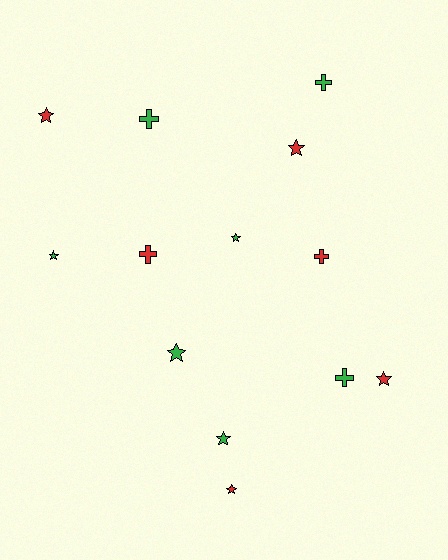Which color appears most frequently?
Green, with 7 objects.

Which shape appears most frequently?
Star, with 8 objects.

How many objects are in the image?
There are 13 objects.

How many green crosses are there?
There are 3 green crosses.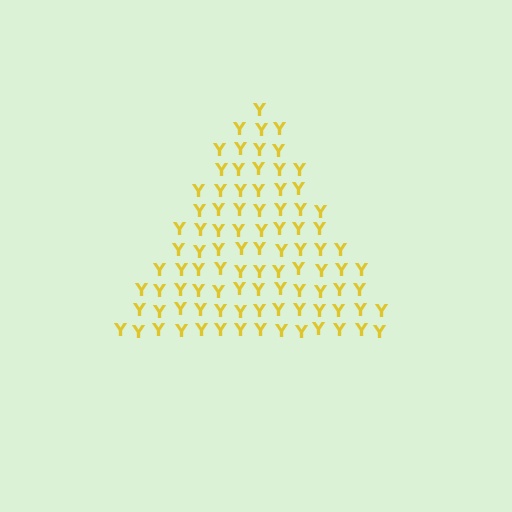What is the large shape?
The large shape is a triangle.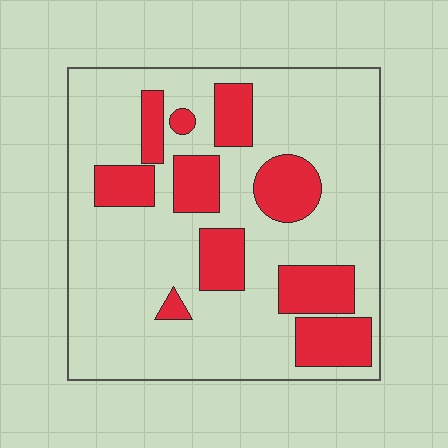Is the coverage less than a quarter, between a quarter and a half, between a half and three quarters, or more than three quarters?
Between a quarter and a half.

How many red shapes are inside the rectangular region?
10.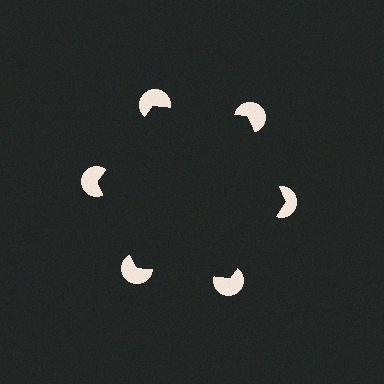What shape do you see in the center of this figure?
An illusory hexagon — its edges are inferred from the aligned wedge cuts in the pac-man discs, not physically drawn.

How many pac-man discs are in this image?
There are 6 — one at each vertex of the illusory hexagon.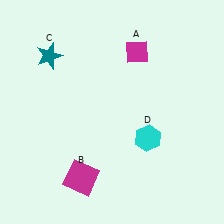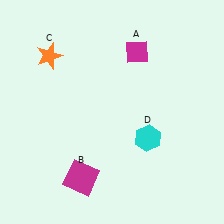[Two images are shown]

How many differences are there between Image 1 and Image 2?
There is 1 difference between the two images.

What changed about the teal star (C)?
In Image 1, C is teal. In Image 2, it changed to orange.